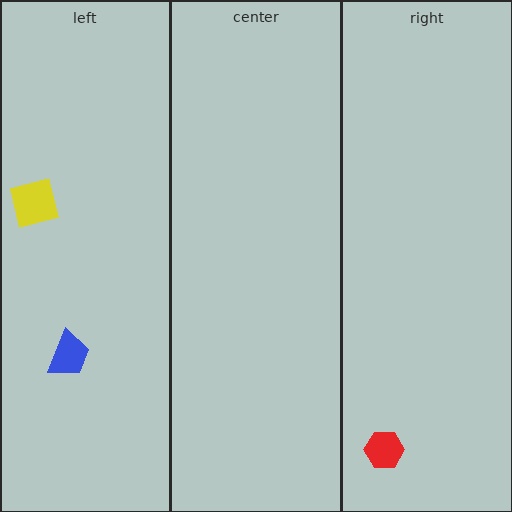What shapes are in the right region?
The red hexagon.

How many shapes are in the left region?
2.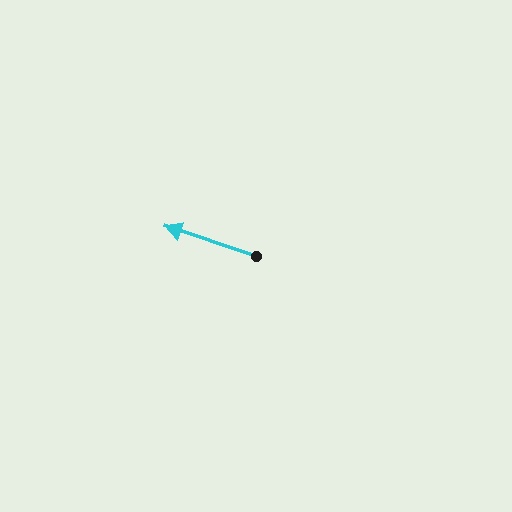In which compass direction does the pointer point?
West.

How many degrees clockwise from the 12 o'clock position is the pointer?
Approximately 288 degrees.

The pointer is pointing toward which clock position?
Roughly 10 o'clock.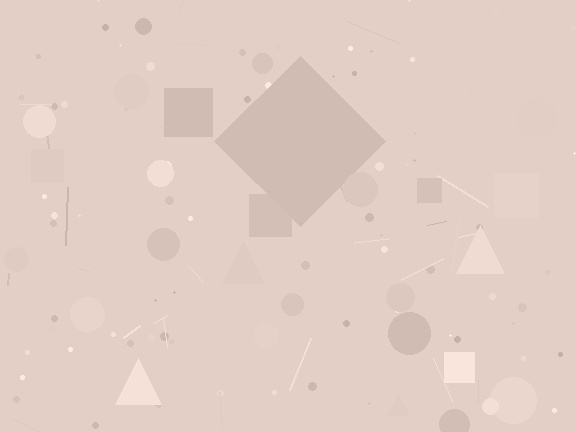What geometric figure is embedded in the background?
A diamond is embedded in the background.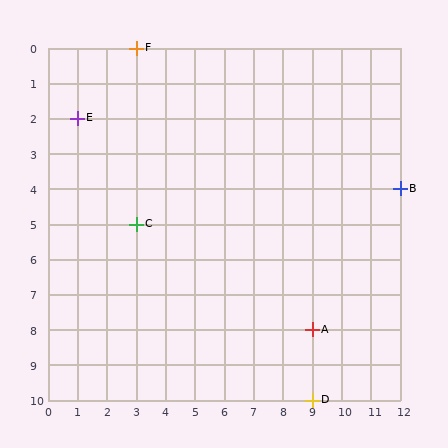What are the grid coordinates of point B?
Point B is at grid coordinates (12, 4).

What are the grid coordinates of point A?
Point A is at grid coordinates (9, 8).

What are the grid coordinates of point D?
Point D is at grid coordinates (9, 10).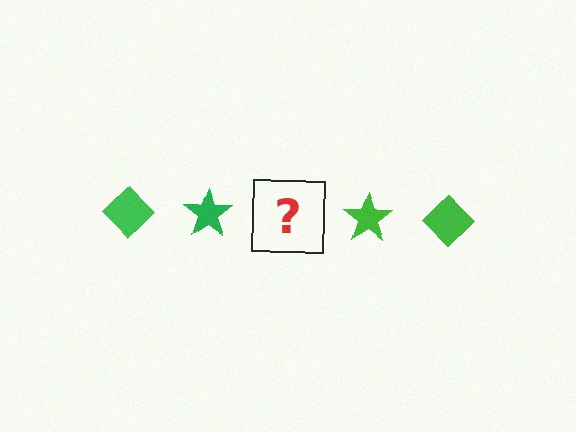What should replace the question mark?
The question mark should be replaced with a green diamond.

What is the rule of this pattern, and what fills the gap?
The rule is that the pattern cycles through diamond, star shapes in green. The gap should be filled with a green diamond.